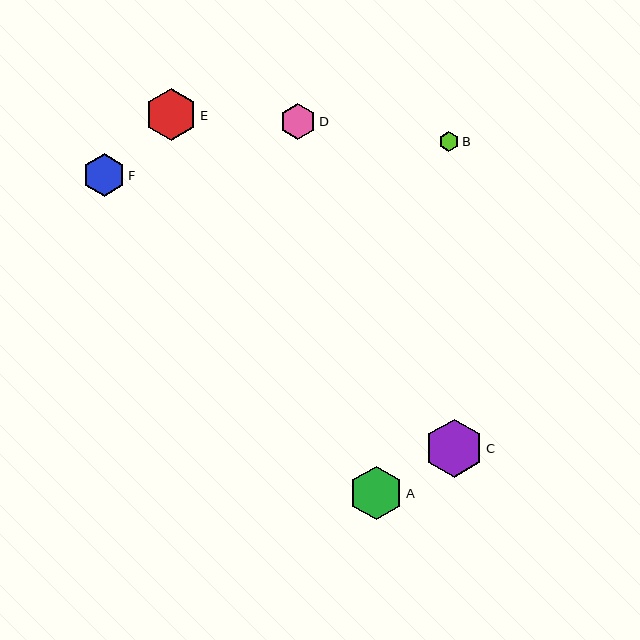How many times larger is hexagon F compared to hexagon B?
Hexagon F is approximately 2.1 times the size of hexagon B.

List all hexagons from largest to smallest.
From largest to smallest: C, A, E, F, D, B.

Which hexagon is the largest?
Hexagon C is the largest with a size of approximately 58 pixels.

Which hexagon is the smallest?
Hexagon B is the smallest with a size of approximately 20 pixels.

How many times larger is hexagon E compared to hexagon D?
Hexagon E is approximately 1.4 times the size of hexagon D.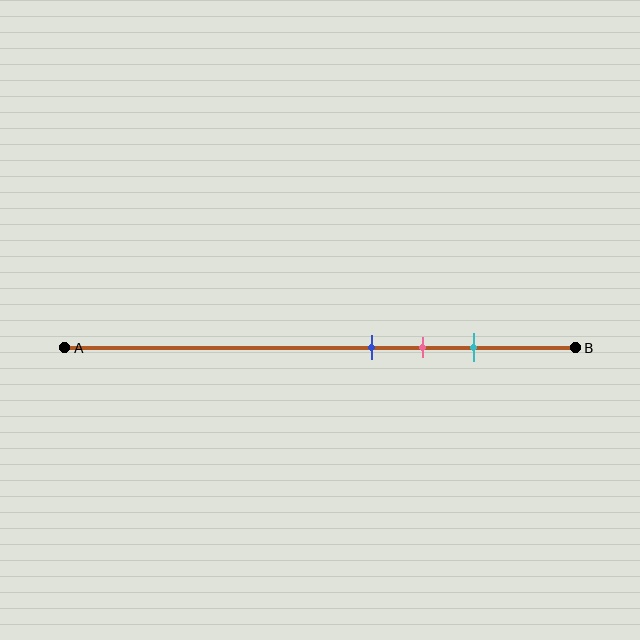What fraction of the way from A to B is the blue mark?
The blue mark is approximately 60% (0.6) of the way from A to B.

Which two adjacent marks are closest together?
The blue and pink marks are the closest adjacent pair.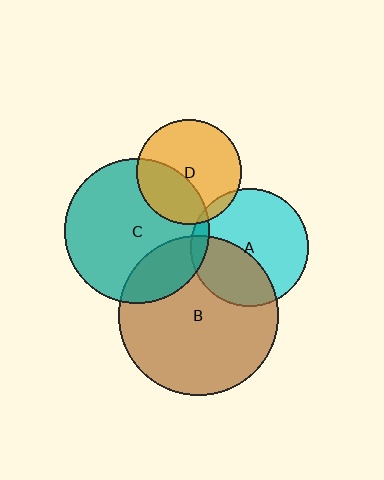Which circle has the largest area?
Circle B (brown).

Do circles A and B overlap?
Yes.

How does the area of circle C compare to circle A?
Approximately 1.5 times.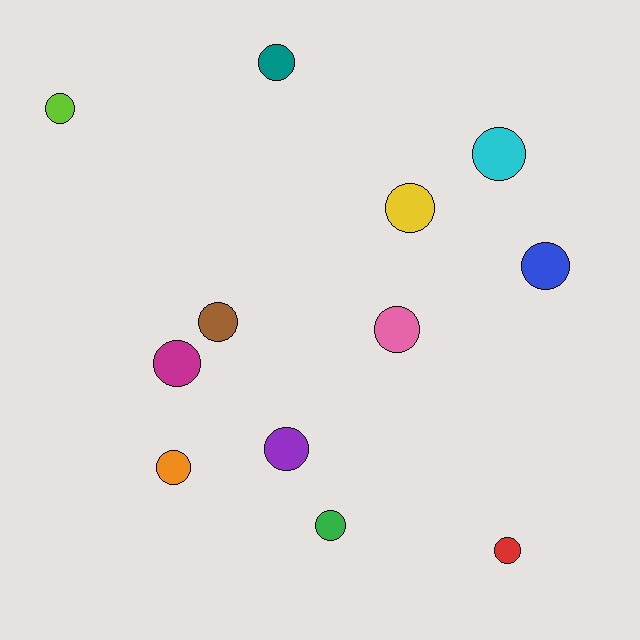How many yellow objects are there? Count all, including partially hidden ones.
There is 1 yellow object.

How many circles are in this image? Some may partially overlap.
There are 12 circles.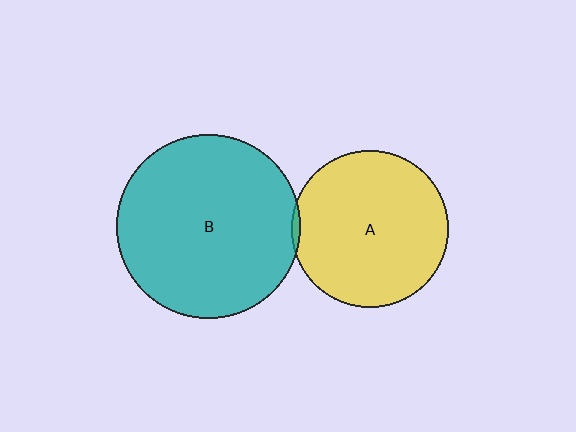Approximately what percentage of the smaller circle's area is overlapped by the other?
Approximately 5%.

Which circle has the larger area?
Circle B (teal).